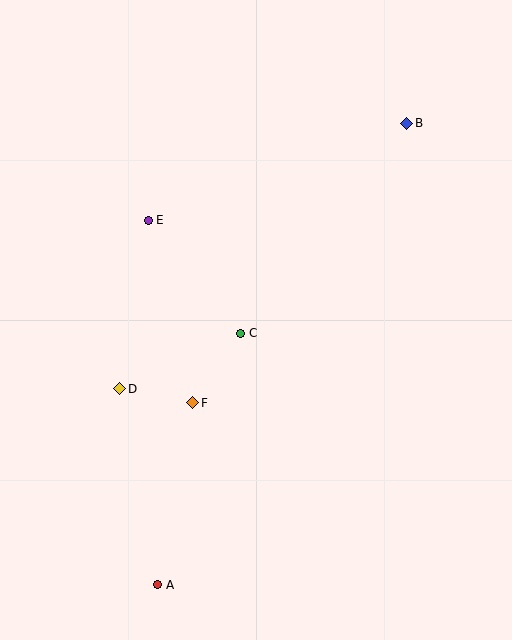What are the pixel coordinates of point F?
Point F is at (193, 403).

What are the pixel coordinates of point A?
Point A is at (158, 585).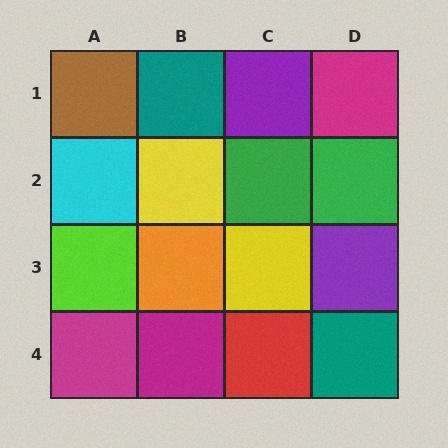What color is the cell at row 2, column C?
Green.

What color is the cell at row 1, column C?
Purple.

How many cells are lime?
1 cell is lime.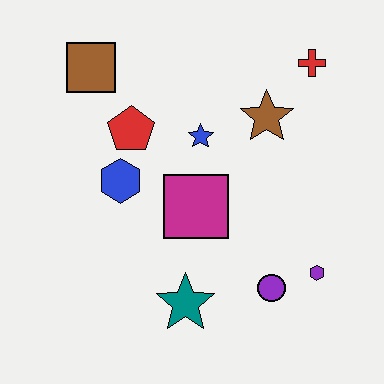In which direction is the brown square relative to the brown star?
The brown square is to the left of the brown star.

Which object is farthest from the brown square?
The purple hexagon is farthest from the brown square.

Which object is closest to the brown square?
The red pentagon is closest to the brown square.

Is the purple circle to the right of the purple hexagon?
No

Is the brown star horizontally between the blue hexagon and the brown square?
No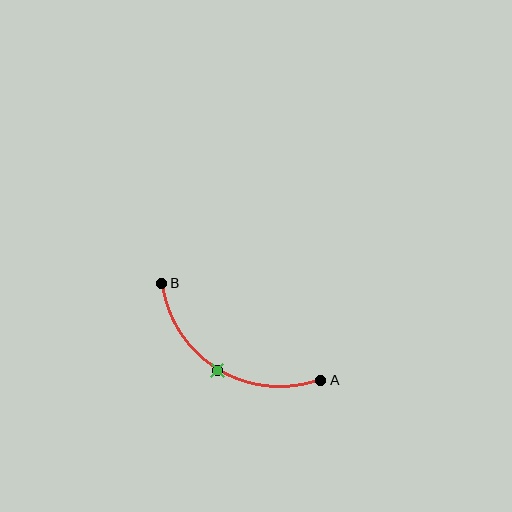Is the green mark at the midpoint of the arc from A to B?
Yes. The green mark lies on the arc at equal arc-length from both A and B — it is the arc midpoint.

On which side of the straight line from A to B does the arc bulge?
The arc bulges below the straight line connecting A and B.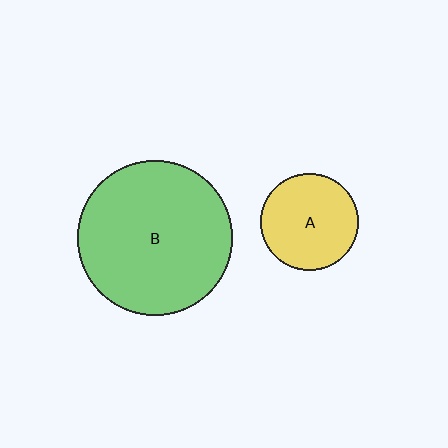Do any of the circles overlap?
No, none of the circles overlap.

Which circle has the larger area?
Circle B (green).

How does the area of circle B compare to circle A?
Approximately 2.5 times.